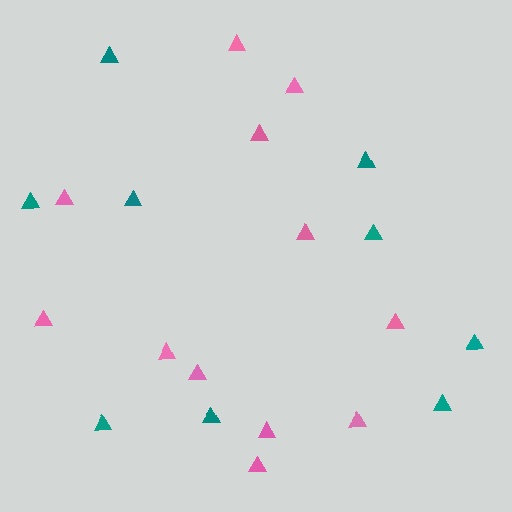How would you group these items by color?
There are 2 groups: one group of pink triangles (12) and one group of teal triangles (9).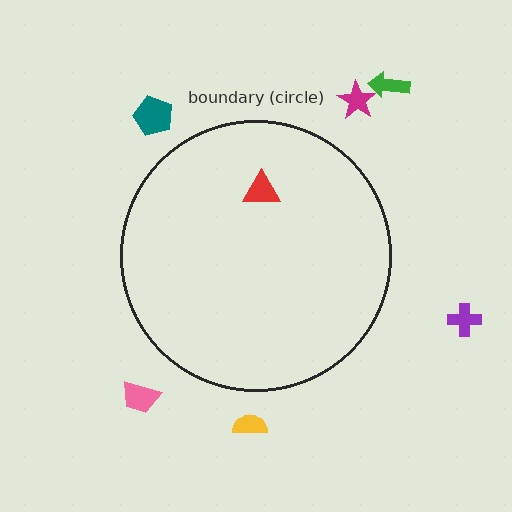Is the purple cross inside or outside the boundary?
Outside.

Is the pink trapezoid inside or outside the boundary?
Outside.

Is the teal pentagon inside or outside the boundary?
Outside.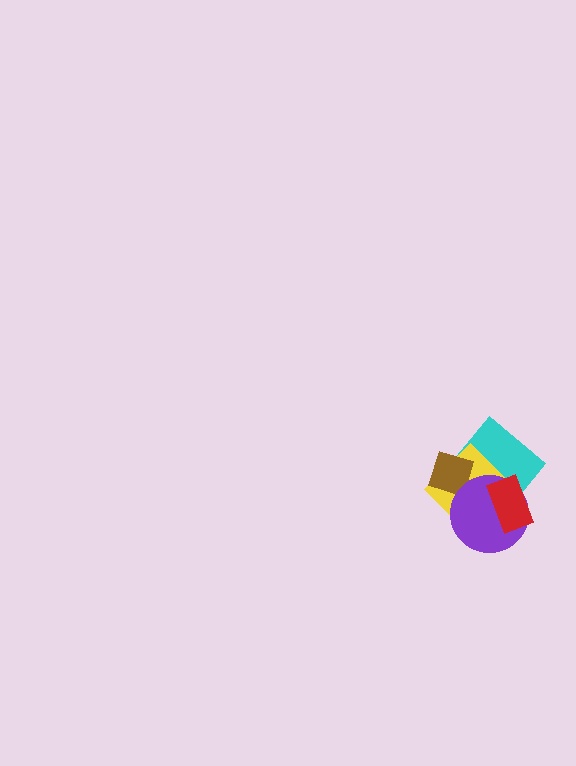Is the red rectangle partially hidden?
No, no other shape covers it.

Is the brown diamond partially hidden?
Yes, it is partially covered by another shape.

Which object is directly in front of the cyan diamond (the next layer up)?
The yellow diamond is directly in front of the cyan diamond.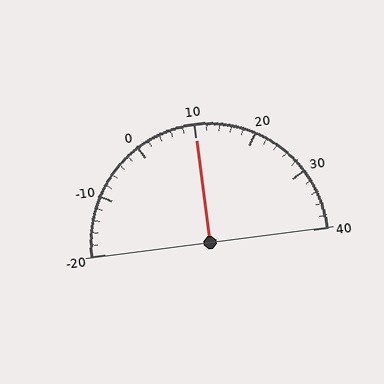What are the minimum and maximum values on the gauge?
The gauge ranges from -20 to 40.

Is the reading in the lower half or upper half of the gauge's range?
The reading is in the upper half of the range (-20 to 40).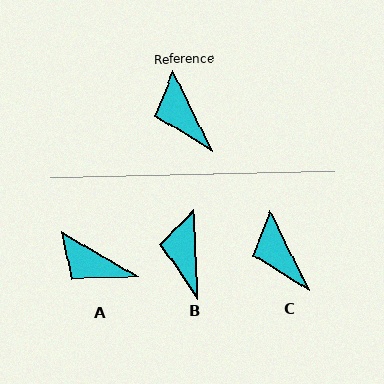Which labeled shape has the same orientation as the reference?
C.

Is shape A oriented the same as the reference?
No, it is off by about 33 degrees.